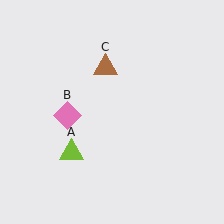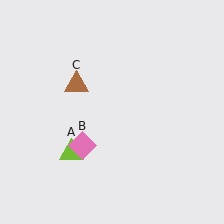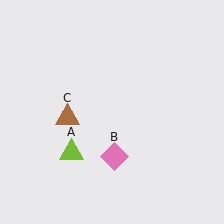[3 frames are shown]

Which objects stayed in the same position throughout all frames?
Lime triangle (object A) remained stationary.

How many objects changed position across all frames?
2 objects changed position: pink diamond (object B), brown triangle (object C).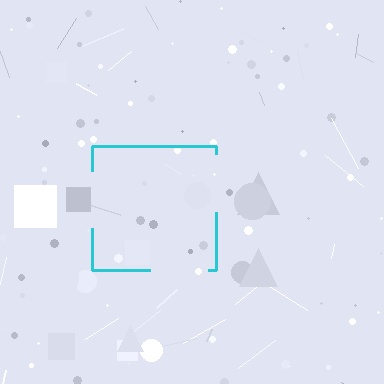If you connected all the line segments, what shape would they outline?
They would outline a square.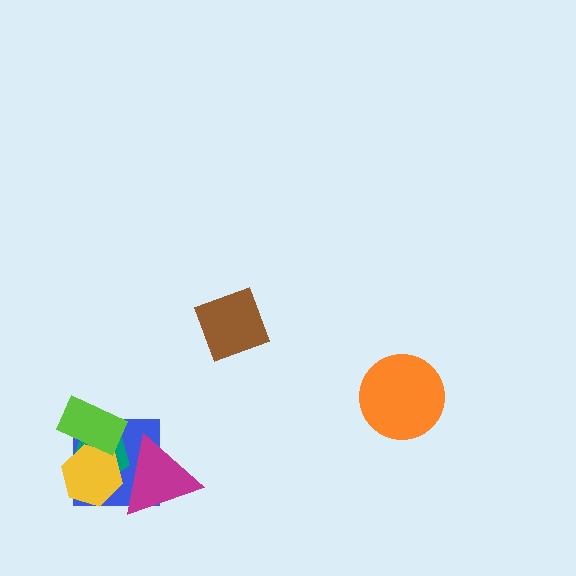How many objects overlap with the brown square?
0 objects overlap with the brown square.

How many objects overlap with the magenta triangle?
3 objects overlap with the magenta triangle.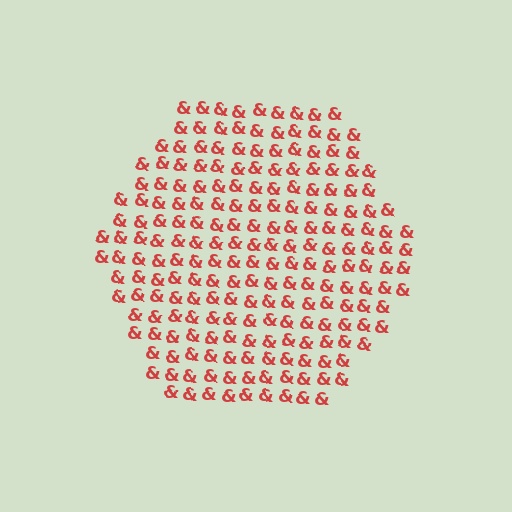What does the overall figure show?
The overall figure shows a hexagon.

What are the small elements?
The small elements are ampersands.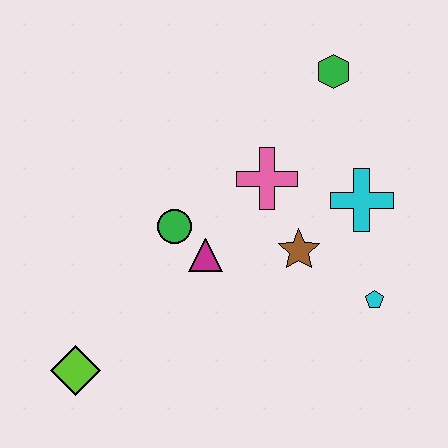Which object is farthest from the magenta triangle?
The green hexagon is farthest from the magenta triangle.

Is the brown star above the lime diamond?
Yes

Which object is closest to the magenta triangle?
The green circle is closest to the magenta triangle.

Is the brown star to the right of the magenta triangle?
Yes